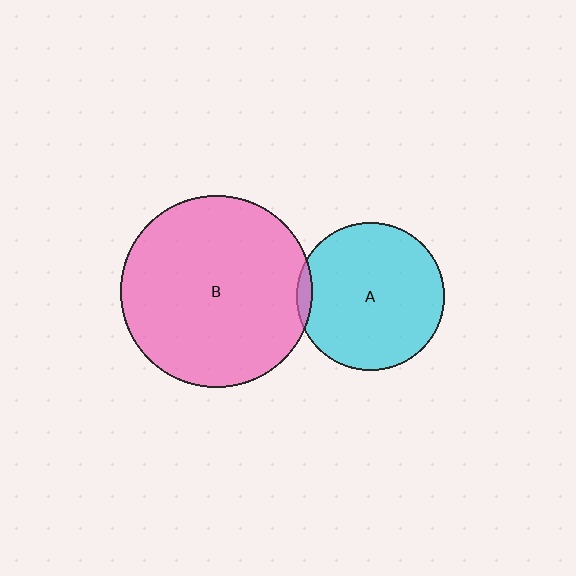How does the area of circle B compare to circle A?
Approximately 1.7 times.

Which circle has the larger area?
Circle B (pink).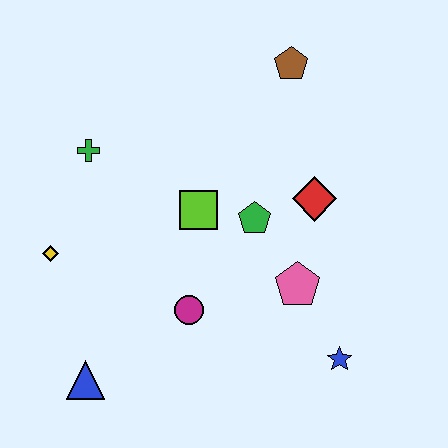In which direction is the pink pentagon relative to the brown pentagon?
The pink pentagon is below the brown pentagon.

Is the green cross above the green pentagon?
Yes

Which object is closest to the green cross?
The yellow diamond is closest to the green cross.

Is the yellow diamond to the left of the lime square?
Yes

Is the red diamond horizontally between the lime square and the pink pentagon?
No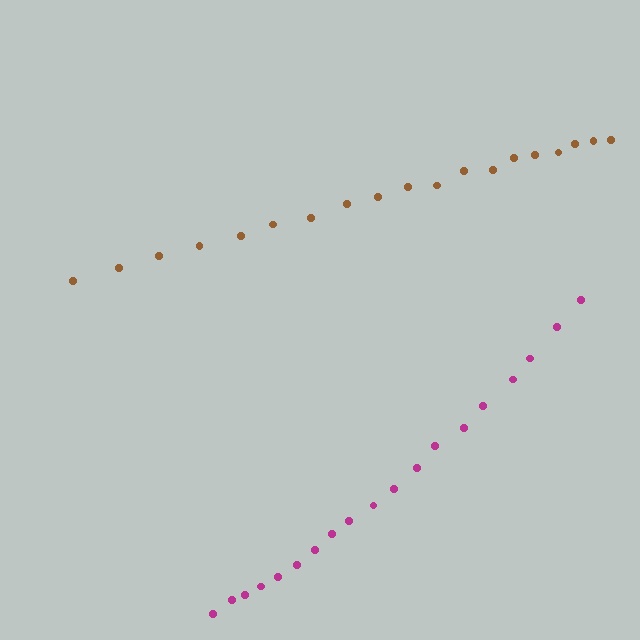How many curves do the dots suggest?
There are 2 distinct paths.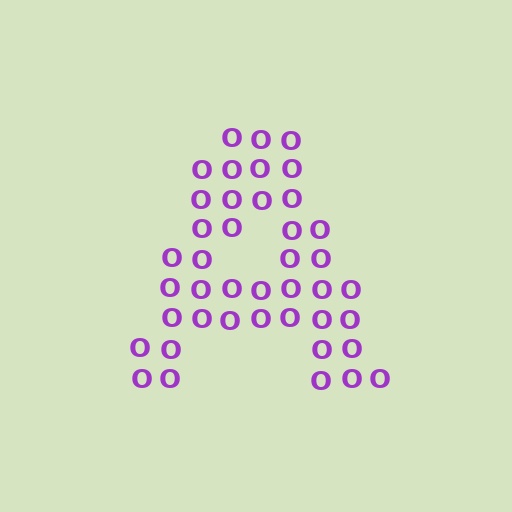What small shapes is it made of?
It is made of small letter O's.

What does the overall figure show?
The overall figure shows the letter A.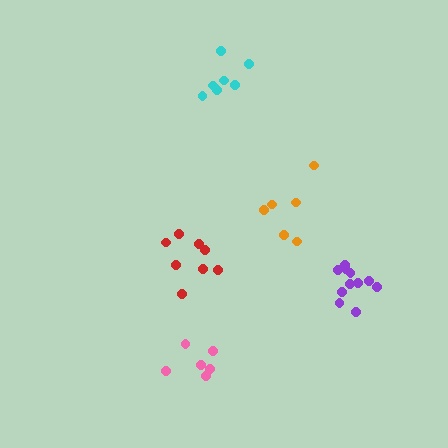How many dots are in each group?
Group 1: 7 dots, Group 2: 6 dots, Group 3: 6 dots, Group 4: 8 dots, Group 5: 11 dots (38 total).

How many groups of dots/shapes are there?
There are 5 groups.